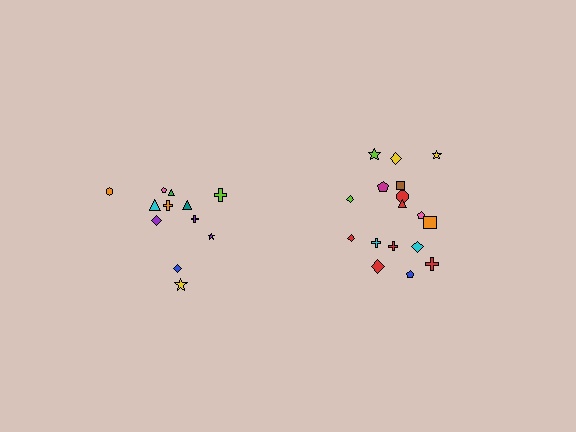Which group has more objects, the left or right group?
The right group.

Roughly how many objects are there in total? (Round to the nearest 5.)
Roughly 30 objects in total.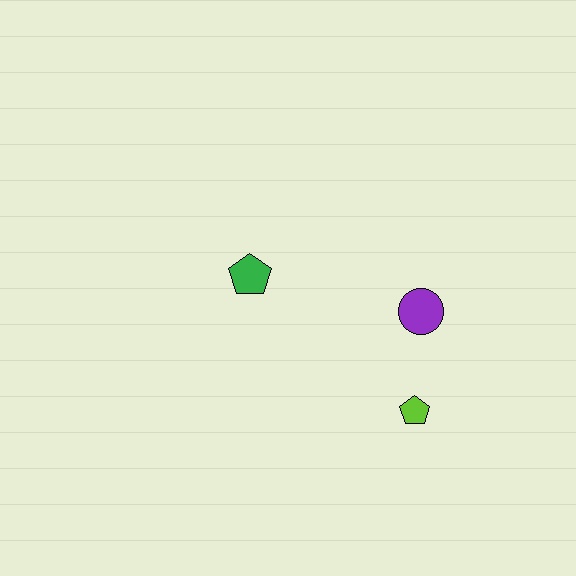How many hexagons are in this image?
There are no hexagons.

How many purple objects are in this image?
There is 1 purple object.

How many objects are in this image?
There are 3 objects.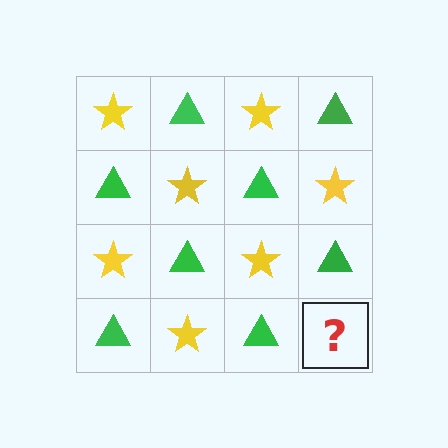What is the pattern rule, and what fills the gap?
The rule is that it alternates yellow star and green triangle in a checkerboard pattern. The gap should be filled with a yellow star.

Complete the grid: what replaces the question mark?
The question mark should be replaced with a yellow star.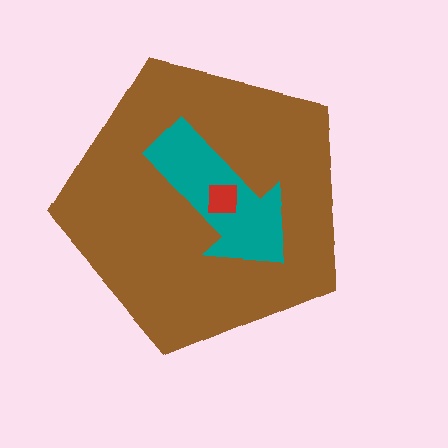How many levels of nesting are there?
3.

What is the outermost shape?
The brown pentagon.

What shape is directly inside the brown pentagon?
The teal arrow.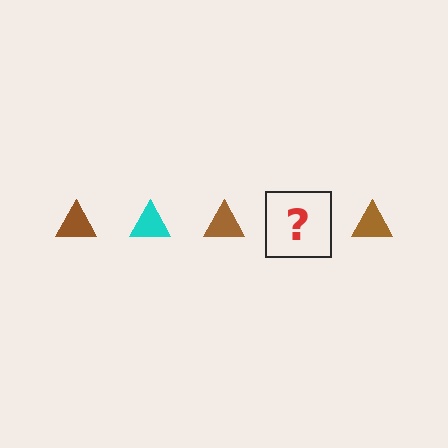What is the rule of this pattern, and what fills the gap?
The rule is that the pattern cycles through brown, cyan triangles. The gap should be filled with a cyan triangle.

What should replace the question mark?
The question mark should be replaced with a cyan triangle.